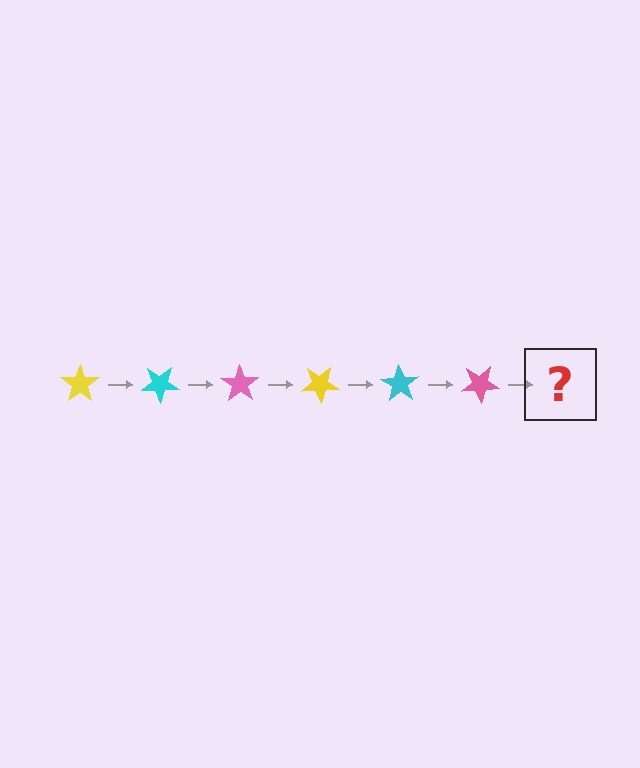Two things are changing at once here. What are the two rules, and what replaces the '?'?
The two rules are that it rotates 35 degrees each step and the color cycles through yellow, cyan, and pink. The '?' should be a yellow star, rotated 210 degrees from the start.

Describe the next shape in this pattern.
It should be a yellow star, rotated 210 degrees from the start.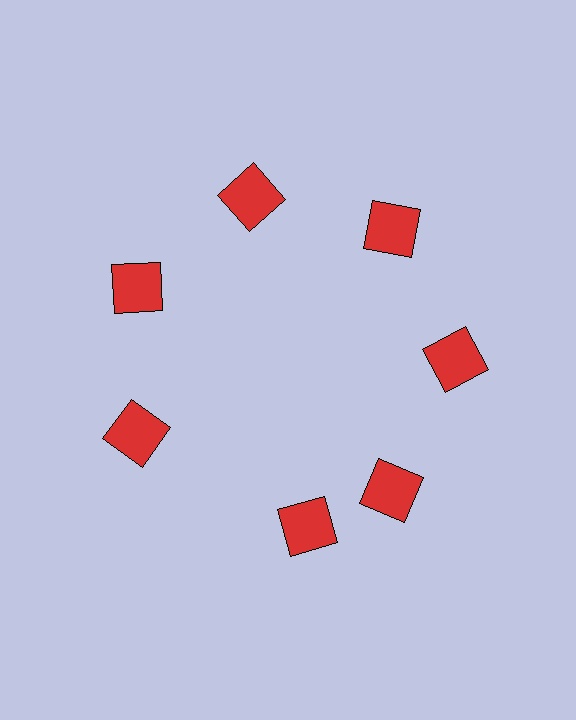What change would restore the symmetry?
The symmetry would be restored by rotating it back into even spacing with its neighbors so that all 7 squares sit at equal angles and equal distance from the center.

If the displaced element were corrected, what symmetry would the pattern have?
It would have 7-fold rotational symmetry — the pattern would map onto itself every 51 degrees.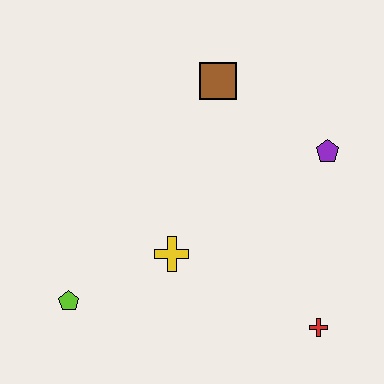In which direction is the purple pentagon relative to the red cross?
The purple pentagon is above the red cross.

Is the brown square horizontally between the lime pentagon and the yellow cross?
No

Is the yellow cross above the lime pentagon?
Yes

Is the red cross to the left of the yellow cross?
No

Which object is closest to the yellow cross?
The lime pentagon is closest to the yellow cross.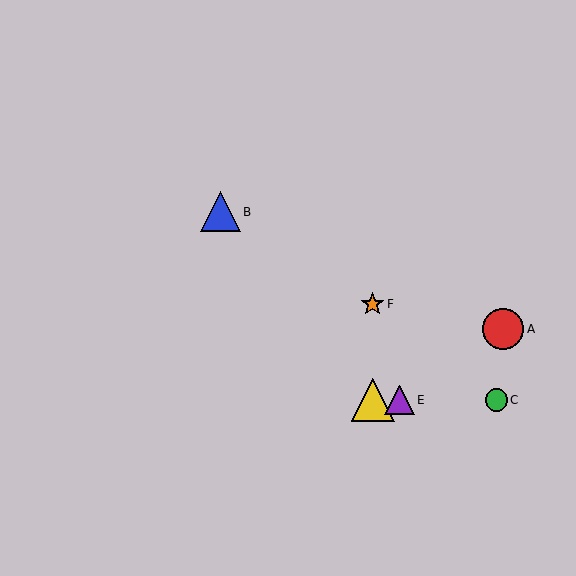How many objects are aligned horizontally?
3 objects (C, D, E) are aligned horizontally.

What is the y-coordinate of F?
Object F is at y≈304.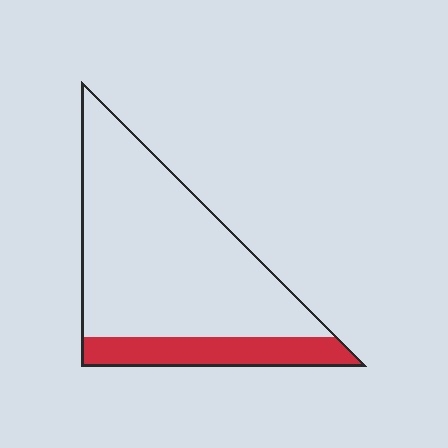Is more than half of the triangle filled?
No.